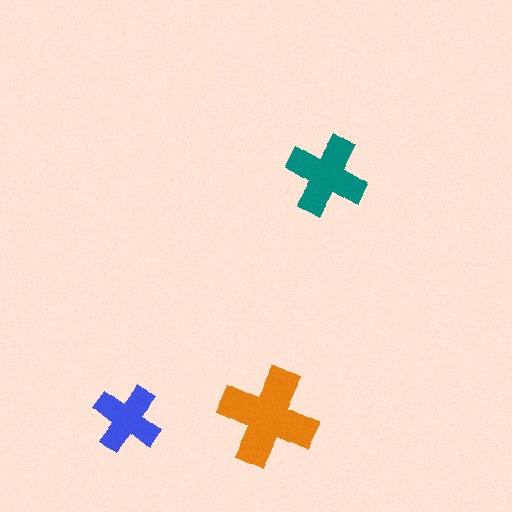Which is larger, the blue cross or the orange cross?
The orange one.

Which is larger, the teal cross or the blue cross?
The teal one.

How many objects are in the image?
There are 3 objects in the image.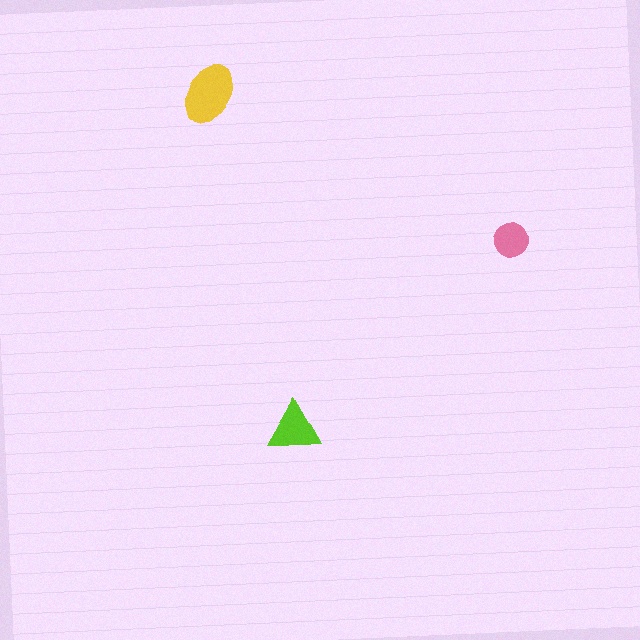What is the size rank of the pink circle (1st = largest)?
3rd.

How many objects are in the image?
There are 3 objects in the image.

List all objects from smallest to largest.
The pink circle, the lime triangle, the yellow ellipse.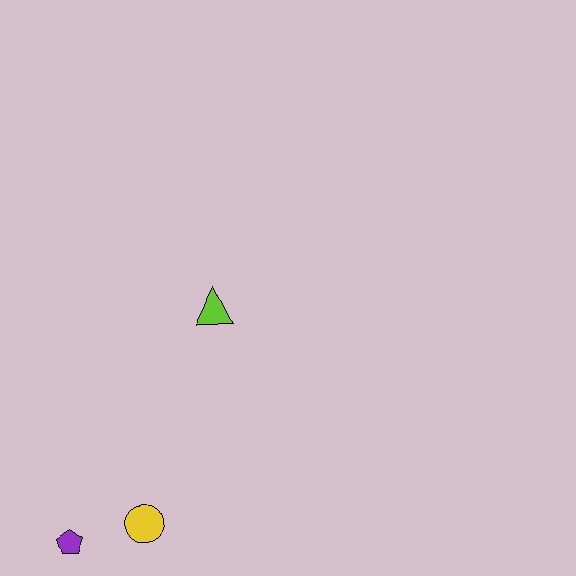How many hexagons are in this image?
There are no hexagons.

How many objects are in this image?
There are 3 objects.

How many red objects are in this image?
There are no red objects.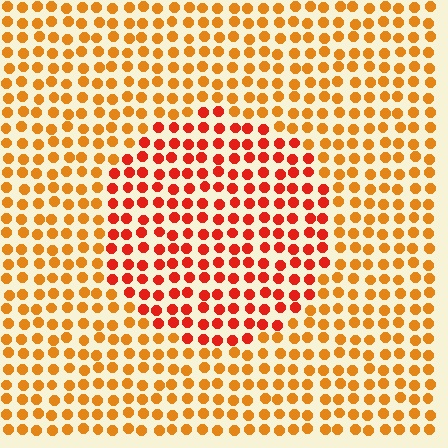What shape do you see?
I see a circle.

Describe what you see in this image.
The image is filled with small orange elements in a uniform arrangement. A circle-shaped region is visible where the elements are tinted to a slightly different hue, forming a subtle color boundary.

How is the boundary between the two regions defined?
The boundary is defined purely by a slight shift in hue (about 30 degrees). Spacing, size, and orientation are identical on both sides.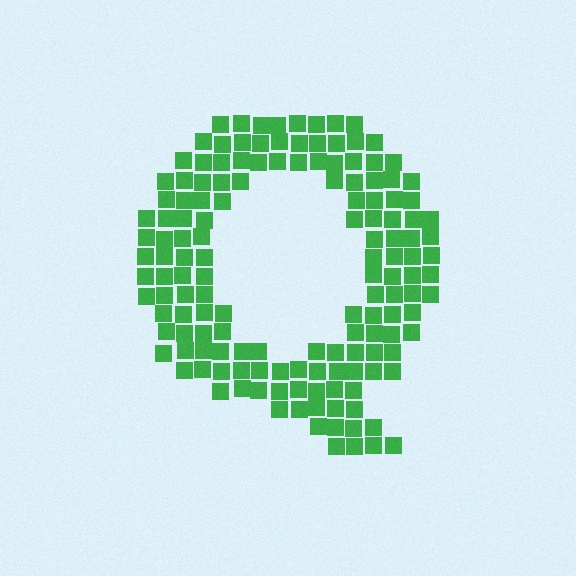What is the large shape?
The large shape is the letter Q.